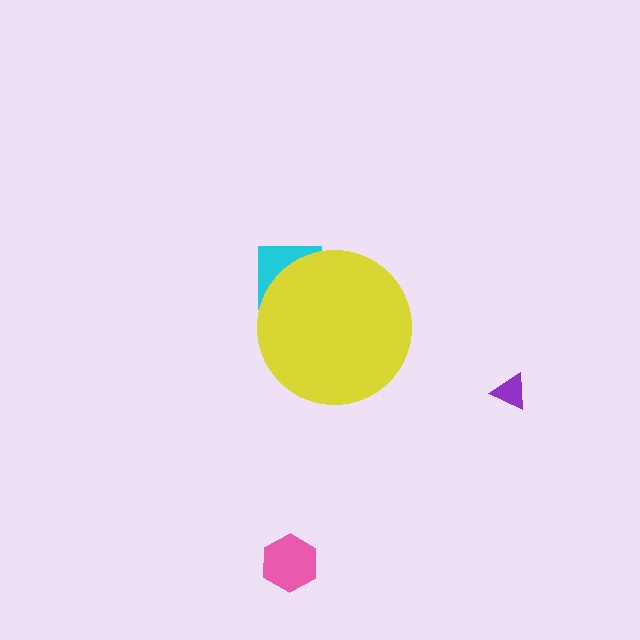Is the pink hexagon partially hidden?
No, the pink hexagon is fully visible.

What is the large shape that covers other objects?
A yellow circle.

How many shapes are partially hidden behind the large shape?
1 shape is partially hidden.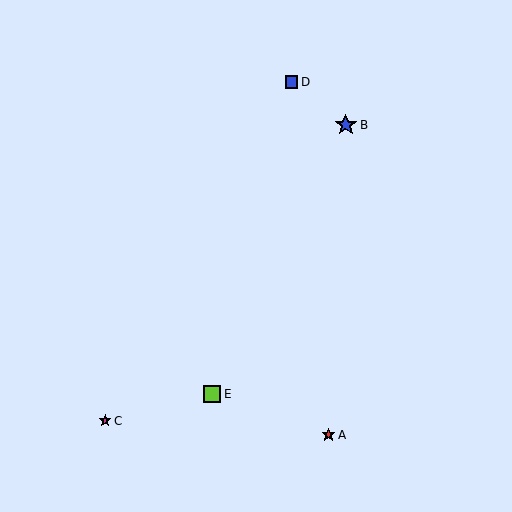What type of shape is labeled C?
Shape C is a magenta star.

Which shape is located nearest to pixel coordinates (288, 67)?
The blue square (labeled D) at (292, 82) is nearest to that location.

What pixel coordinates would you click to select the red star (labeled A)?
Click at (329, 435) to select the red star A.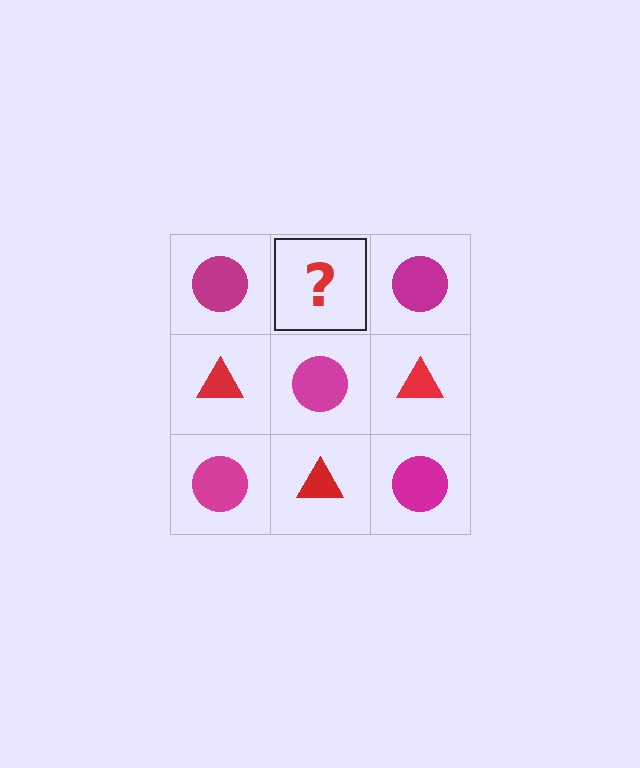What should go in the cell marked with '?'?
The missing cell should contain a red triangle.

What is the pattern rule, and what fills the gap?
The rule is that it alternates magenta circle and red triangle in a checkerboard pattern. The gap should be filled with a red triangle.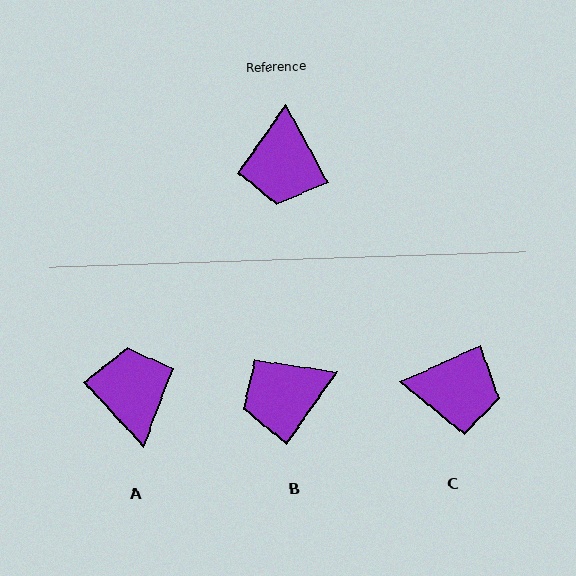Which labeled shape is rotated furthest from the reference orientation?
A, about 165 degrees away.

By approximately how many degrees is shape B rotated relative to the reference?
Approximately 63 degrees clockwise.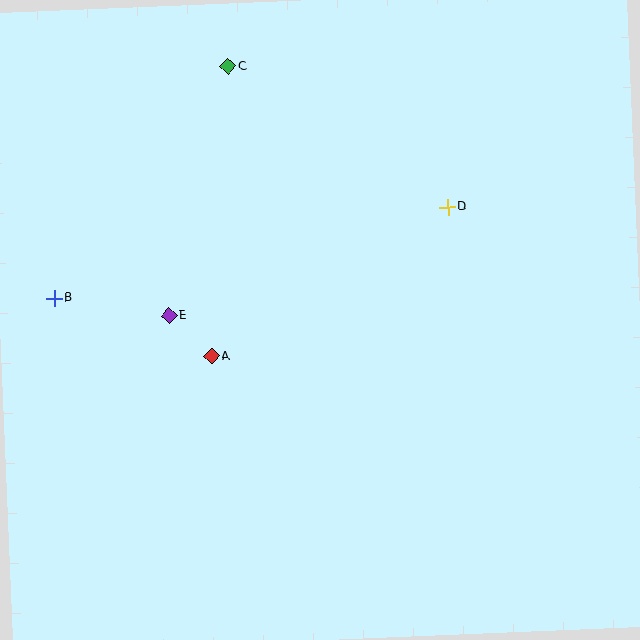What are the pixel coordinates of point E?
Point E is at (169, 315).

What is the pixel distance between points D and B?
The distance between D and B is 404 pixels.